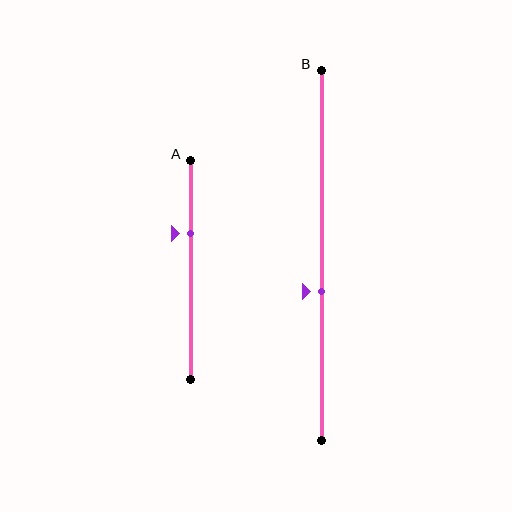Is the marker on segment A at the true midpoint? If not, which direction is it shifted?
No, the marker on segment A is shifted upward by about 16% of the segment length.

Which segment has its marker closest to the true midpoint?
Segment B has its marker closest to the true midpoint.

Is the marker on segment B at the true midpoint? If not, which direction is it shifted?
No, the marker on segment B is shifted downward by about 10% of the segment length.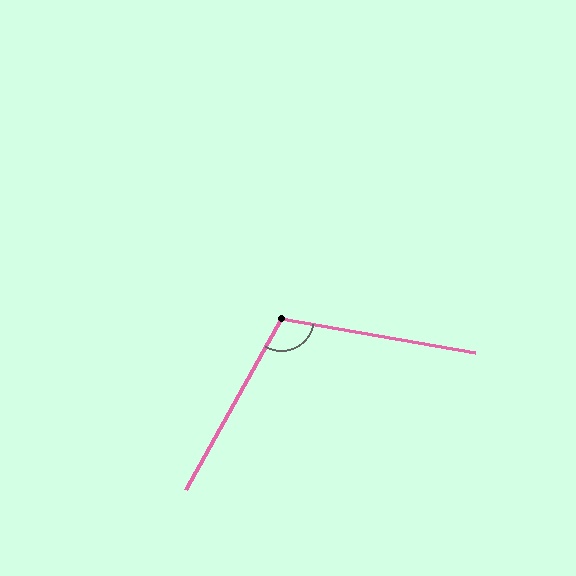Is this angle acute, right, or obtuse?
It is obtuse.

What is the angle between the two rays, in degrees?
Approximately 110 degrees.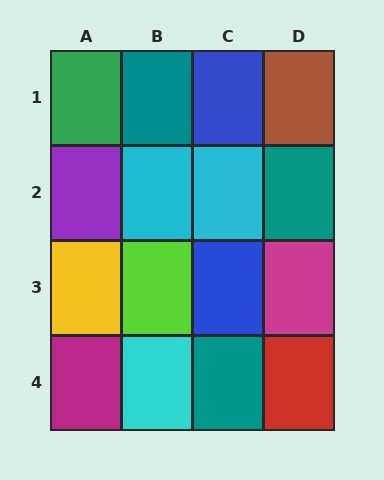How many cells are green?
1 cell is green.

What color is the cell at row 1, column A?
Green.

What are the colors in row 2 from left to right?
Purple, cyan, cyan, teal.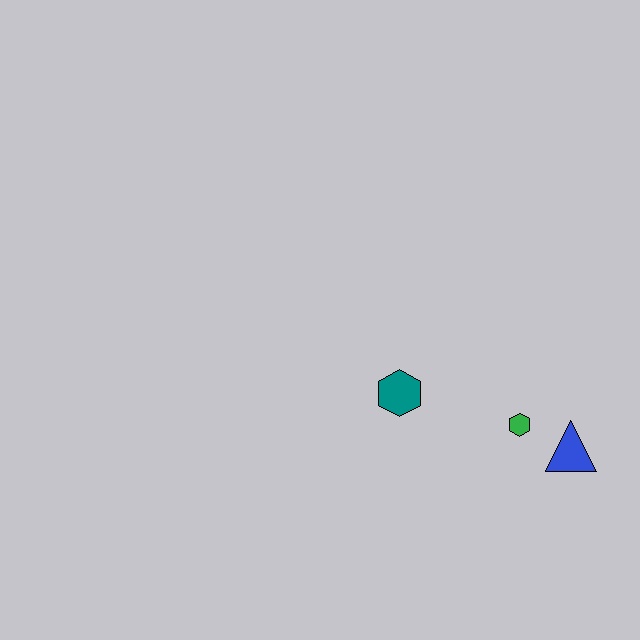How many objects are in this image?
There are 3 objects.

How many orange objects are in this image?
There are no orange objects.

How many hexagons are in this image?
There are 2 hexagons.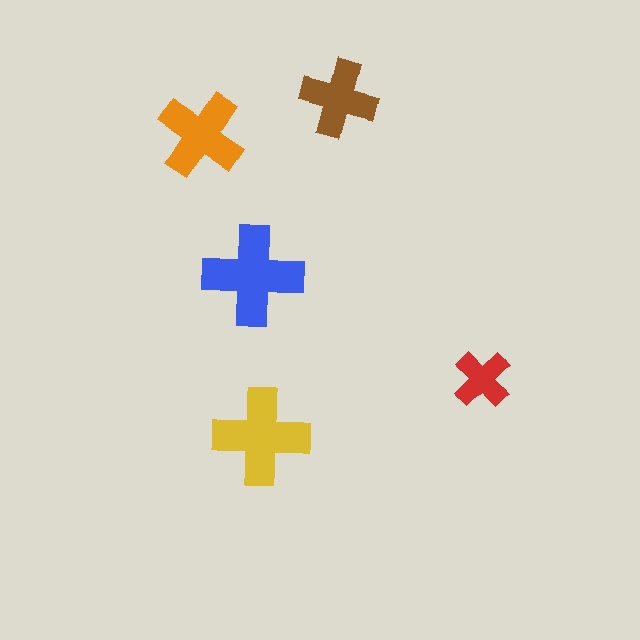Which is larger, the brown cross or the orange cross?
The orange one.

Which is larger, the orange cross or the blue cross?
The blue one.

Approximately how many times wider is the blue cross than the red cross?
About 1.5 times wider.